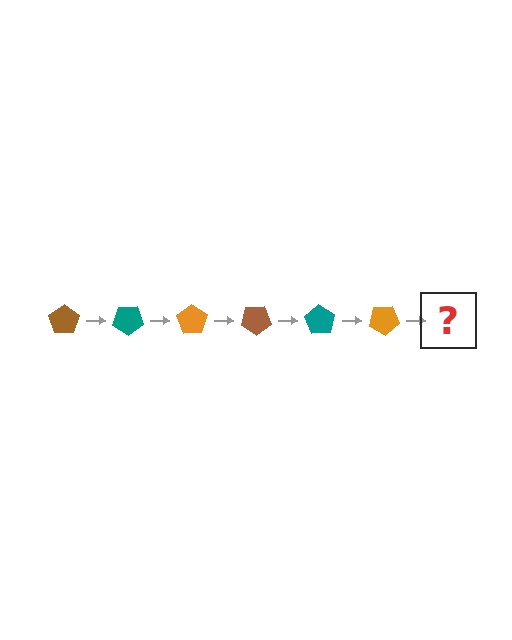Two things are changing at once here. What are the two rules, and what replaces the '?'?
The two rules are that it rotates 35 degrees each step and the color cycles through brown, teal, and orange. The '?' should be a brown pentagon, rotated 210 degrees from the start.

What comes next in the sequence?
The next element should be a brown pentagon, rotated 210 degrees from the start.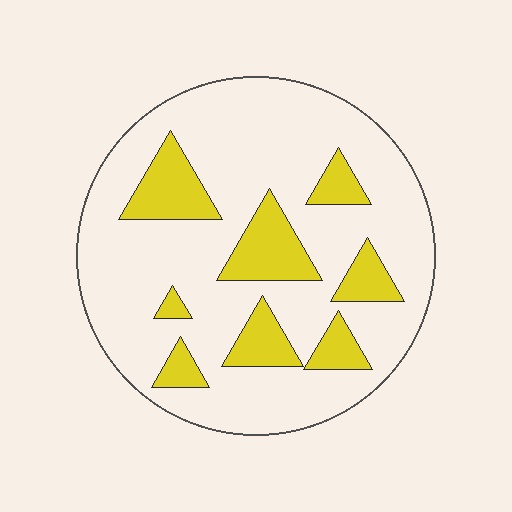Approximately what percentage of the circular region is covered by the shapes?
Approximately 20%.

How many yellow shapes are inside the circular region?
8.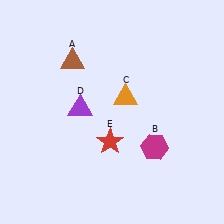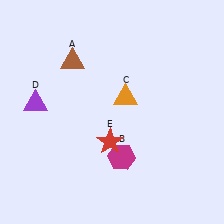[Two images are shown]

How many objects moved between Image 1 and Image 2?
2 objects moved between the two images.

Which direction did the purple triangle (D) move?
The purple triangle (D) moved left.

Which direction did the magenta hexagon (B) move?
The magenta hexagon (B) moved left.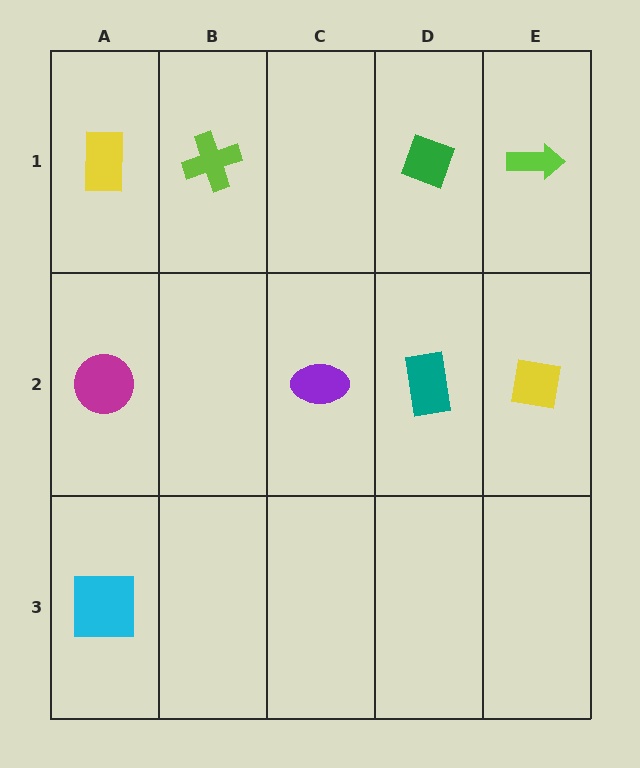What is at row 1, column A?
A yellow rectangle.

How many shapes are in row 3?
1 shape.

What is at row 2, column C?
A purple ellipse.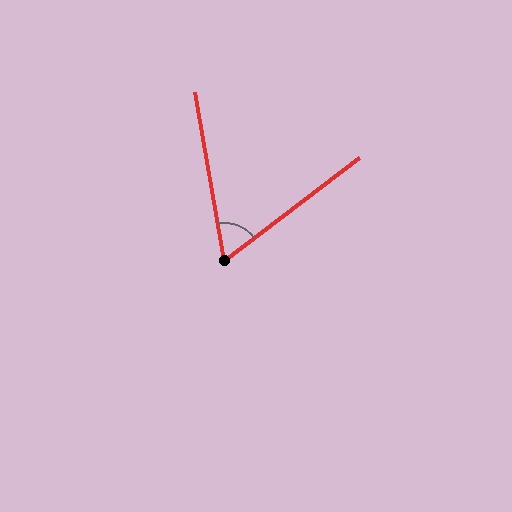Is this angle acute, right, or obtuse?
It is acute.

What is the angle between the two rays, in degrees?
Approximately 62 degrees.